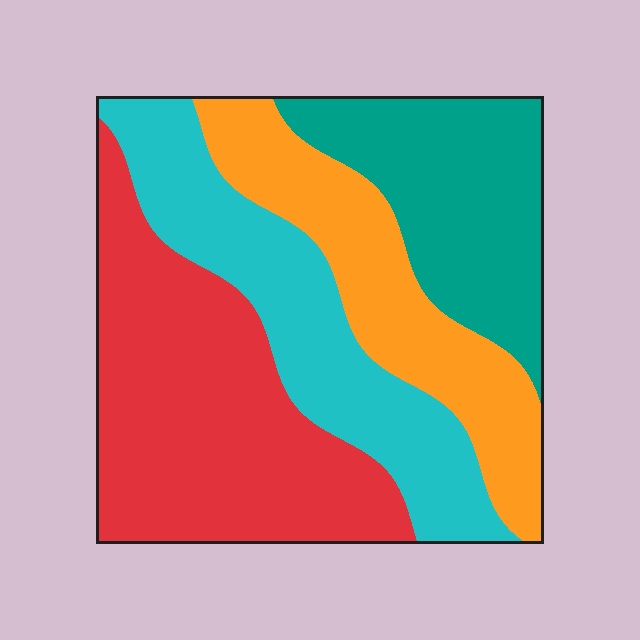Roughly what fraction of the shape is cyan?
Cyan takes up about one quarter (1/4) of the shape.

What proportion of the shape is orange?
Orange takes up about one fifth (1/5) of the shape.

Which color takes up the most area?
Red, at roughly 35%.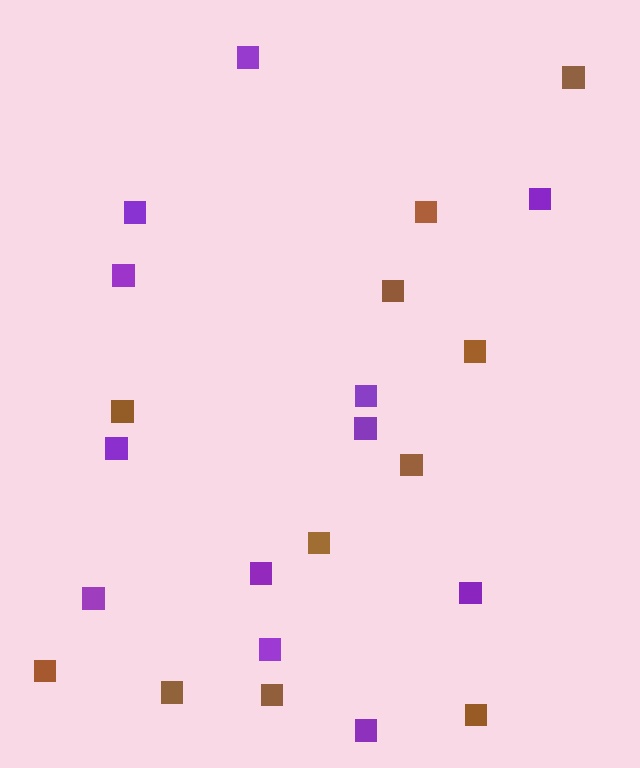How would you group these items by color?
There are 2 groups: one group of purple squares (12) and one group of brown squares (11).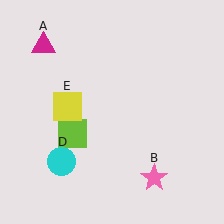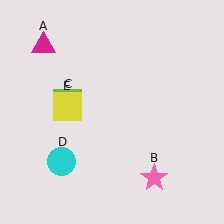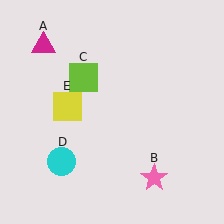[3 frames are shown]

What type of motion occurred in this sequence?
The lime square (object C) rotated clockwise around the center of the scene.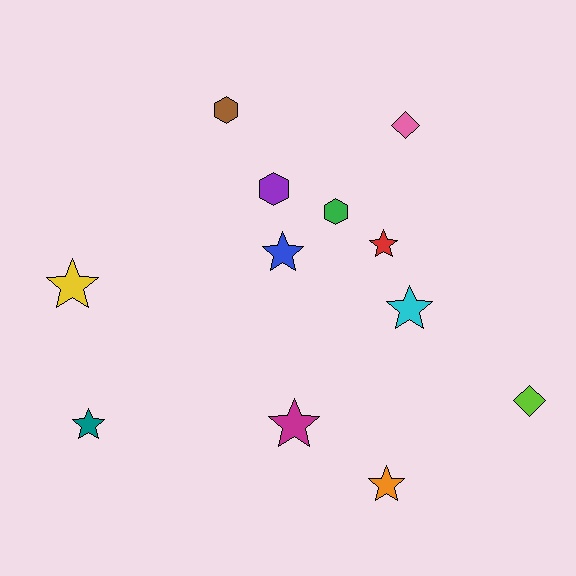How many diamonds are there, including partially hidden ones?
There are 2 diamonds.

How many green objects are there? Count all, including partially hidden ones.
There is 1 green object.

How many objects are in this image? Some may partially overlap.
There are 12 objects.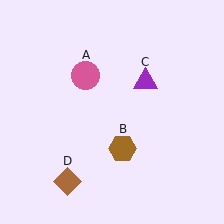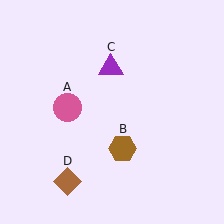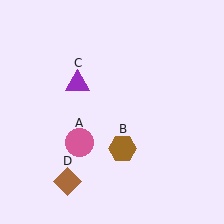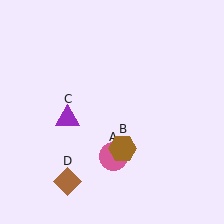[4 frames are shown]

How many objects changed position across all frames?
2 objects changed position: pink circle (object A), purple triangle (object C).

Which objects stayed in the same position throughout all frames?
Brown hexagon (object B) and brown diamond (object D) remained stationary.